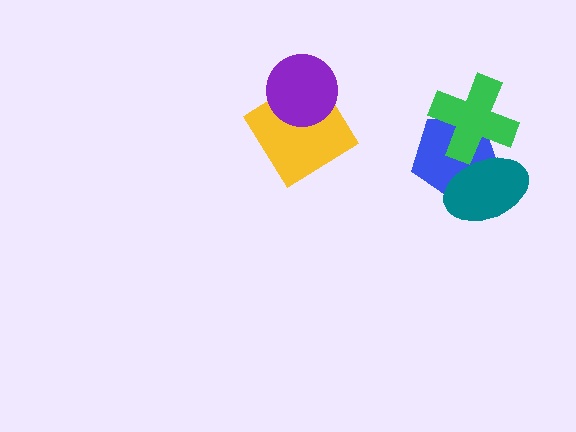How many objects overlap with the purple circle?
1 object overlaps with the purple circle.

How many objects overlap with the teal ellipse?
2 objects overlap with the teal ellipse.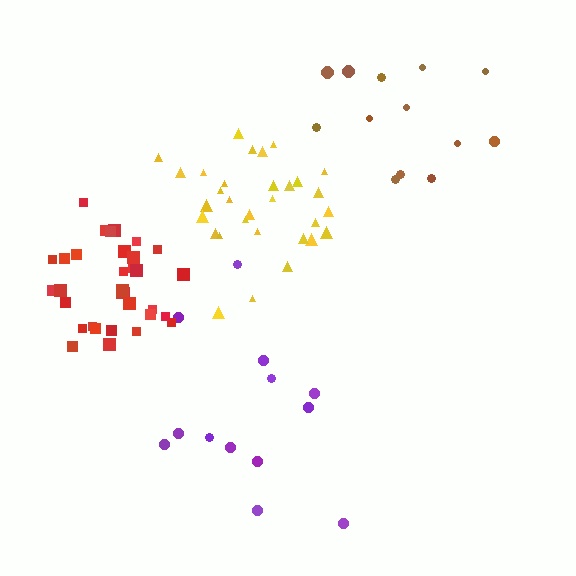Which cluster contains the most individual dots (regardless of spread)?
Red (33).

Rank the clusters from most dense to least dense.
red, yellow, brown, purple.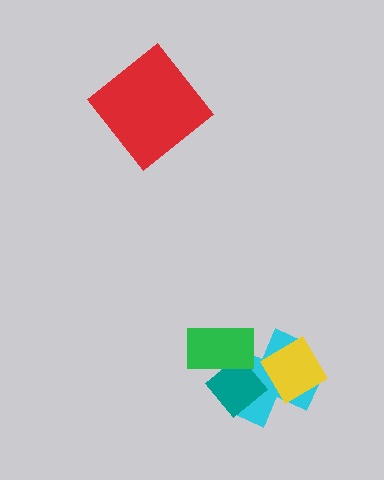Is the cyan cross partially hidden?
Yes, it is partially covered by another shape.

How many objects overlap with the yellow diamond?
1 object overlaps with the yellow diamond.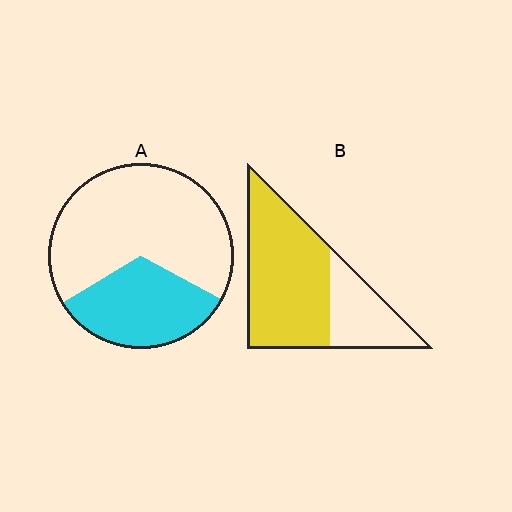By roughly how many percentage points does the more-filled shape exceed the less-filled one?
By roughly 35 percentage points (B over A).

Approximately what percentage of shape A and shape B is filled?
A is approximately 35% and B is approximately 70%.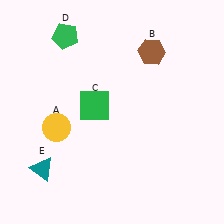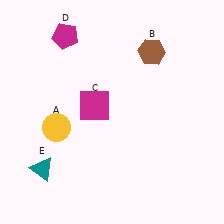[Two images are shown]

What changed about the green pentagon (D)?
In Image 1, D is green. In Image 2, it changed to magenta.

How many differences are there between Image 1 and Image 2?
There are 2 differences between the two images.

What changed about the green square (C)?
In Image 1, C is green. In Image 2, it changed to magenta.